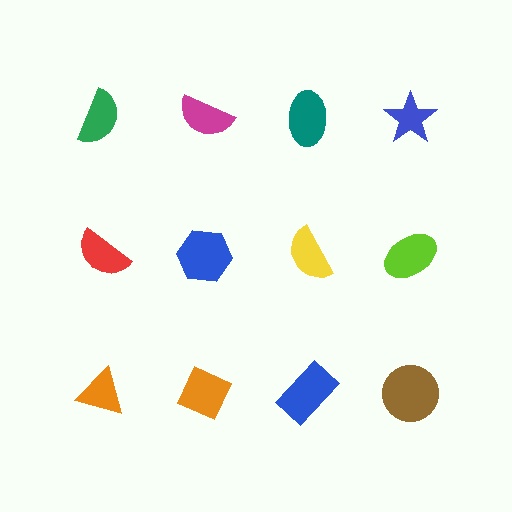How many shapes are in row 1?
4 shapes.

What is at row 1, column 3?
A teal ellipse.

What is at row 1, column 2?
A magenta semicircle.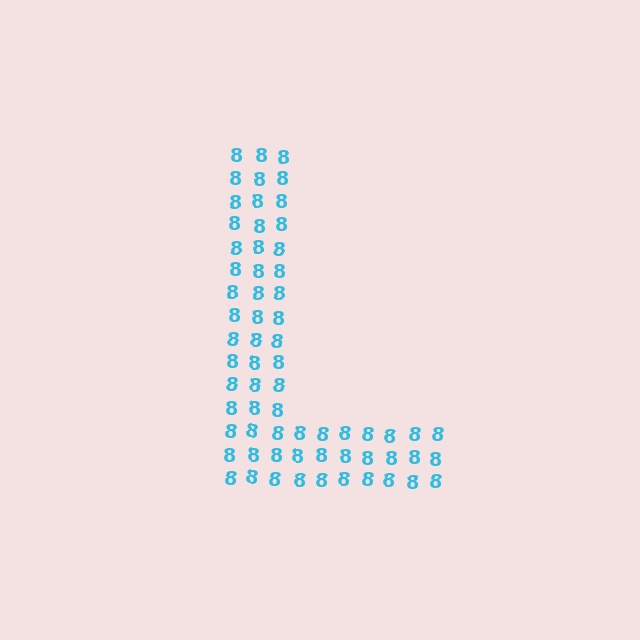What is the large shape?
The large shape is the letter L.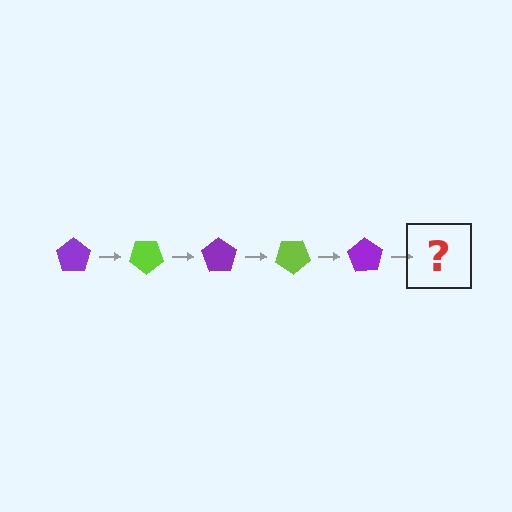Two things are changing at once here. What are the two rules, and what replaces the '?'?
The two rules are that it rotates 35 degrees each step and the color cycles through purple and lime. The '?' should be a lime pentagon, rotated 175 degrees from the start.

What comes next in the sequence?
The next element should be a lime pentagon, rotated 175 degrees from the start.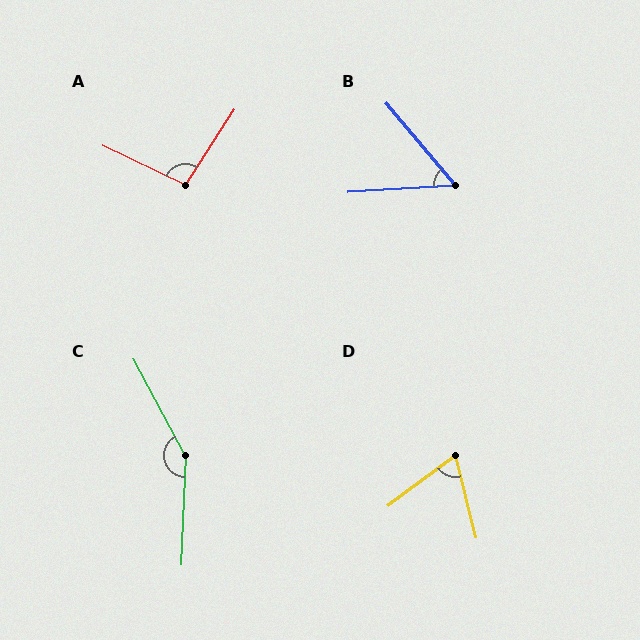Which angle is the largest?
C, at approximately 149 degrees.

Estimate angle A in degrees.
Approximately 97 degrees.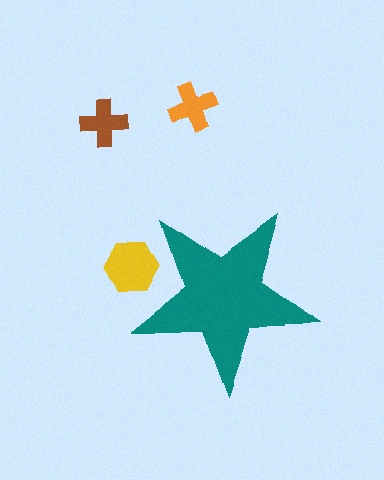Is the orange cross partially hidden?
No, the orange cross is fully visible.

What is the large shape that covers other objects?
A teal star.